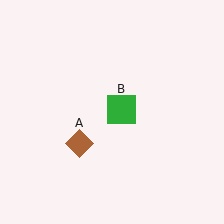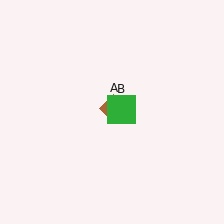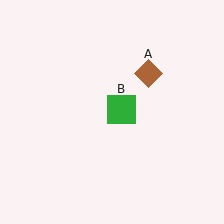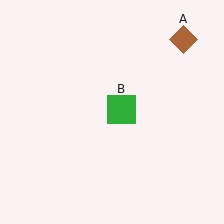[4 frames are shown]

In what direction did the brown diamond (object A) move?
The brown diamond (object A) moved up and to the right.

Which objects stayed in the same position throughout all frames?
Green square (object B) remained stationary.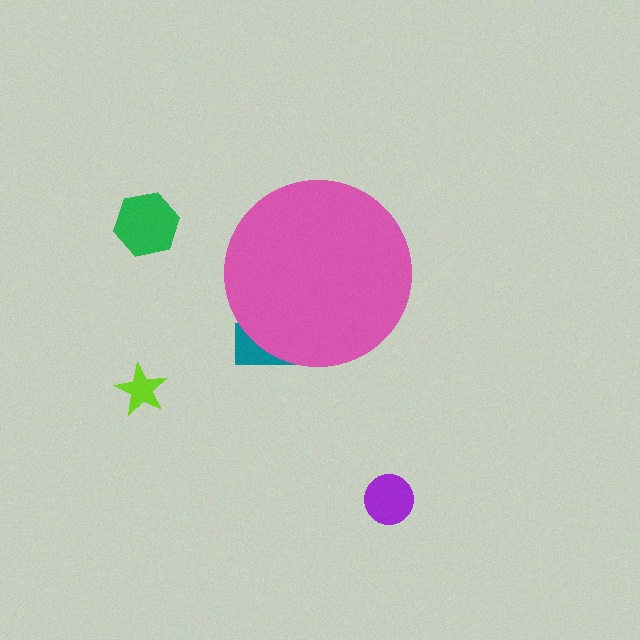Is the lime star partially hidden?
No, the lime star is fully visible.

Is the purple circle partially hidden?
No, the purple circle is fully visible.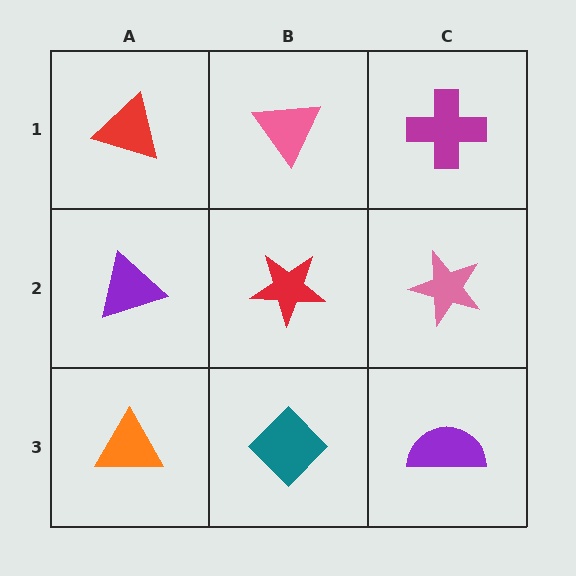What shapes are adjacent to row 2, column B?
A pink triangle (row 1, column B), a teal diamond (row 3, column B), a purple triangle (row 2, column A), a pink star (row 2, column C).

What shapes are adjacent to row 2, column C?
A magenta cross (row 1, column C), a purple semicircle (row 3, column C), a red star (row 2, column B).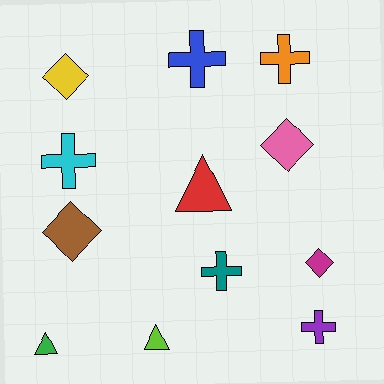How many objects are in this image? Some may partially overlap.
There are 12 objects.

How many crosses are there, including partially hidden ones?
There are 5 crosses.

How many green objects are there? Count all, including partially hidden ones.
There is 1 green object.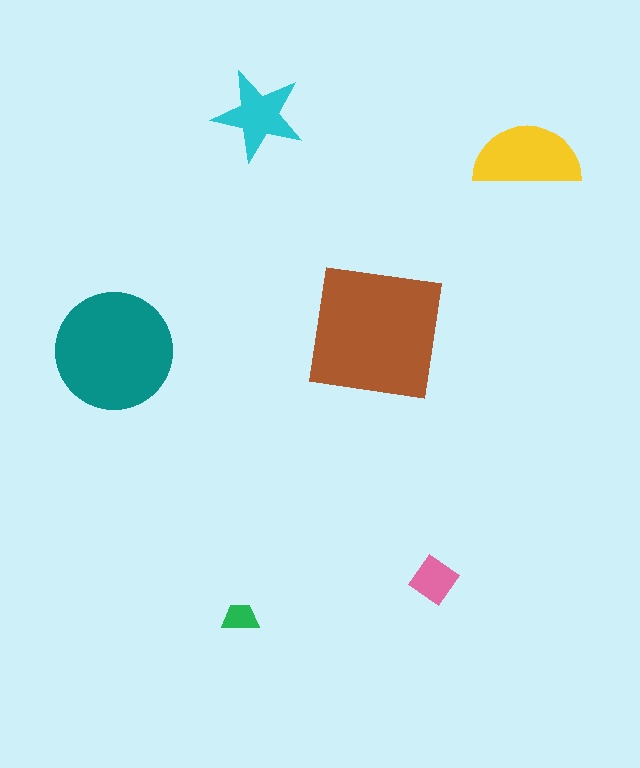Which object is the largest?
The brown square.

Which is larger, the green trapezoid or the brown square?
The brown square.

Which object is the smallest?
The green trapezoid.